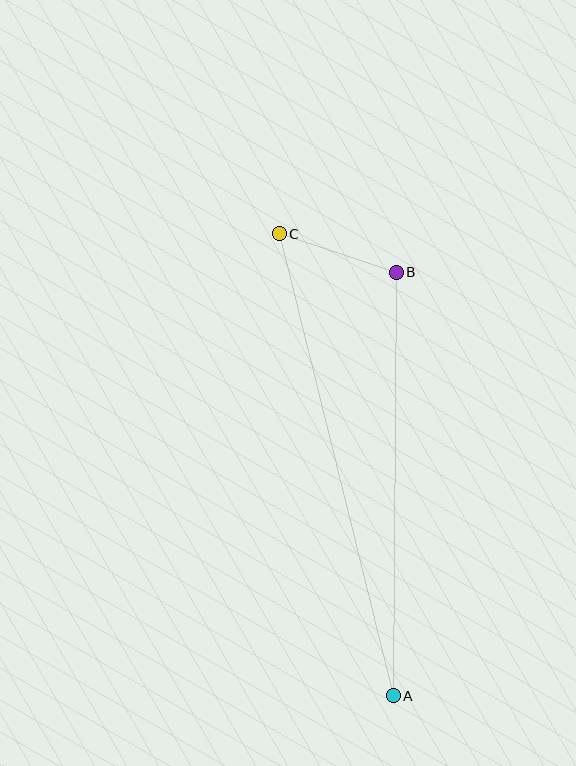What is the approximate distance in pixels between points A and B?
The distance between A and B is approximately 423 pixels.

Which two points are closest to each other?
Points B and C are closest to each other.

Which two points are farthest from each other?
Points A and C are farthest from each other.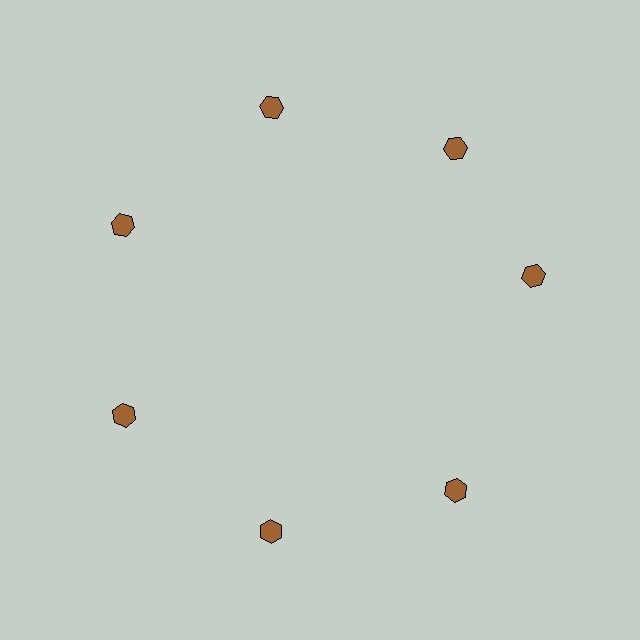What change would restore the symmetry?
The symmetry would be restored by rotating it back into even spacing with its neighbors so that all 7 hexagons sit at equal angles and equal distance from the center.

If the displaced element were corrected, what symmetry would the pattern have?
It would have 7-fold rotational symmetry — the pattern would map onto itself every 51 degrees.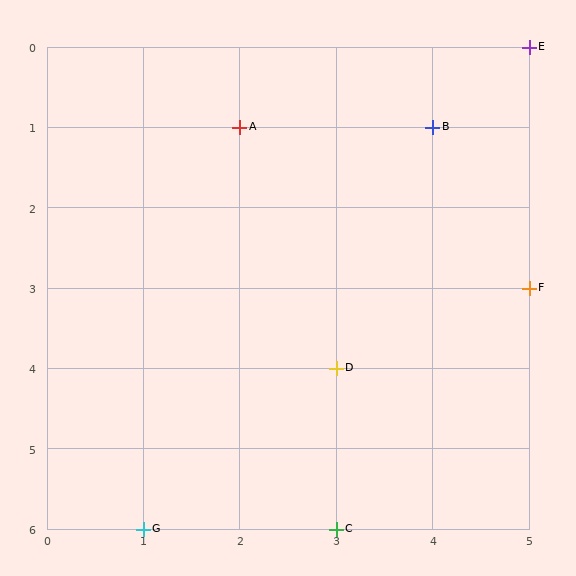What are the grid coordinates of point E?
Point E is at grid coordinates (5, 0).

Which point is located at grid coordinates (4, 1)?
Point B is at (4, 1).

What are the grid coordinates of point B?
Point B is at grid coordinates (4, 1).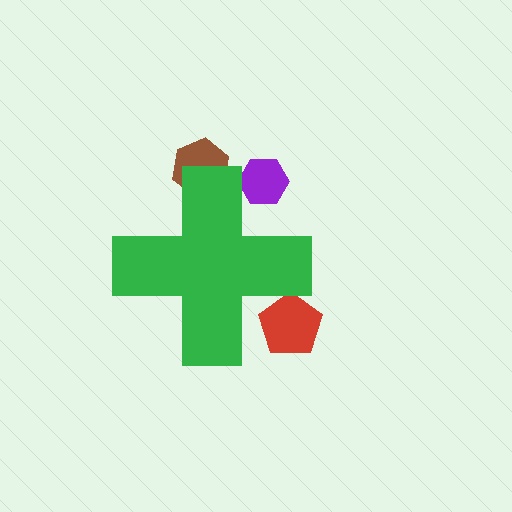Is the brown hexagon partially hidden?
Yes, the brown hexagon is partially hidden behind the green cross.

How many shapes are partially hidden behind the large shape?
3 shapes are partially hidden.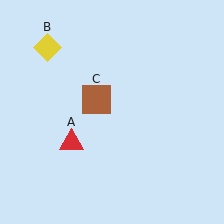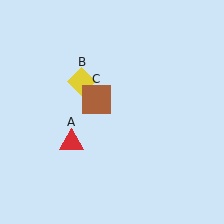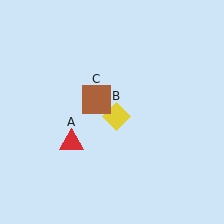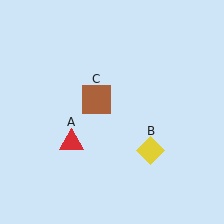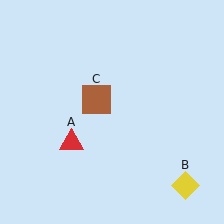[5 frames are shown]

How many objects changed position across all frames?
1 object changed position: yellow diamond (object B).